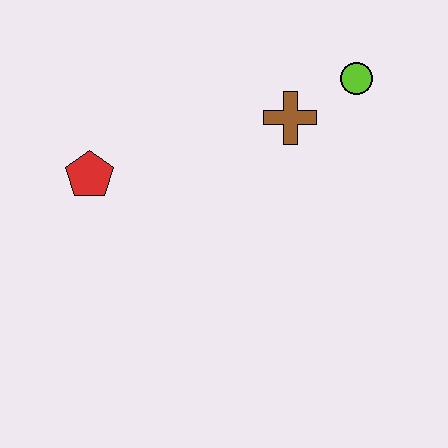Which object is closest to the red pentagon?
The brown cross is closest to the red pentagon.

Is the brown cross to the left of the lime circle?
Yes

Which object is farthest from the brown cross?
The red pentagon is farthest from the brown cross.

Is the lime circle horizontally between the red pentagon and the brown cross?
No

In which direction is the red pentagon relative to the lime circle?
The red pentagon is to the left of the lime circle.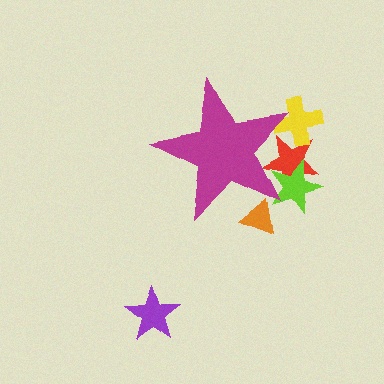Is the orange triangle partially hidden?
Yes, the orange triangle is partially hidden behind the magenta star.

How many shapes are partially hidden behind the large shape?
4 shapes are partially hidden.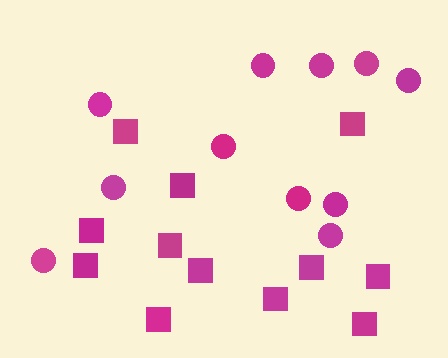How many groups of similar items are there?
There are 2 groups: one group of circles (11) and one group of squares (12).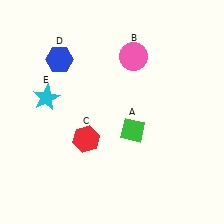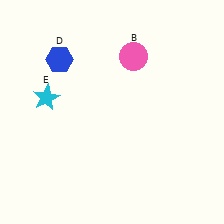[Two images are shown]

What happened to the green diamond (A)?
The green diamond (A) was removed in Image 2. It was in the bottom-right area of Image 1.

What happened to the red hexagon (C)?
The red hexagon (C) was removed in Image 2. It was in the bottom-left area of Image 1.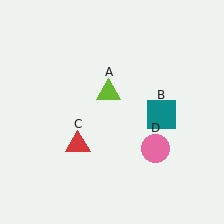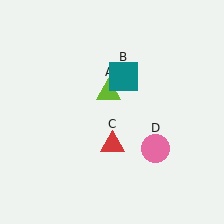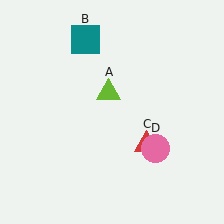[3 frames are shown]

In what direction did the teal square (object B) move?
The teal square (object B) moved up and to the left.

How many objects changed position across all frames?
2 objects changed position: teal square (object B), red triangle (object C).